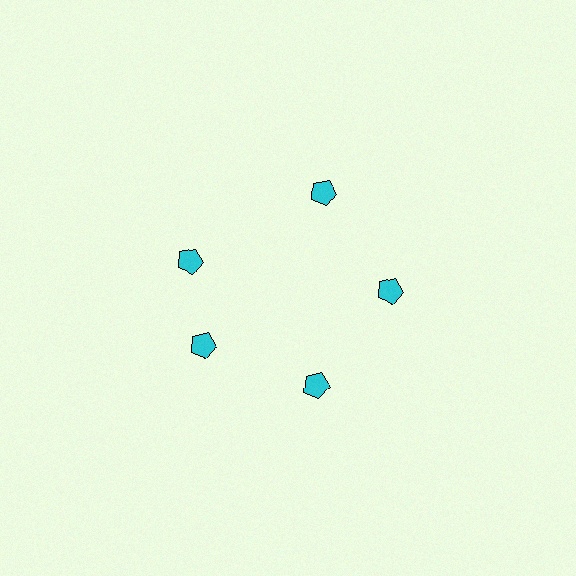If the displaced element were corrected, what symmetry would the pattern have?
It would have 5-fold rotational symmetry — the pattern would map onto itself every 72 degrees.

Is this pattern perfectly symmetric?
No. The 5 cyan pentagons are arranged in a ring, but one element near the 10 o'clock position is rotated out of alignment along the ring, breaking the 5-fold rotational symmetry.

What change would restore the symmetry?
The symmetry would be restored by rotating it back into even spacing with its neighbors so that all 5 pentagons sit at equal angles and equal distance from the center.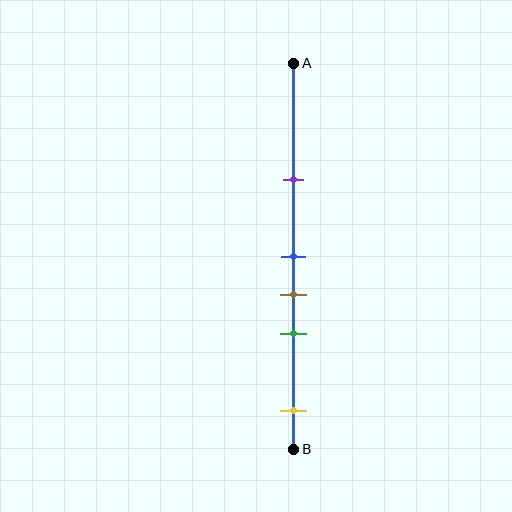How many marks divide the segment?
There are 5 marks dividing the segment.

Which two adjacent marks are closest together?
The blue and brown marks are the closest adjacent pair.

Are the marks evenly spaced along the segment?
No, the marks are not evenly spaced.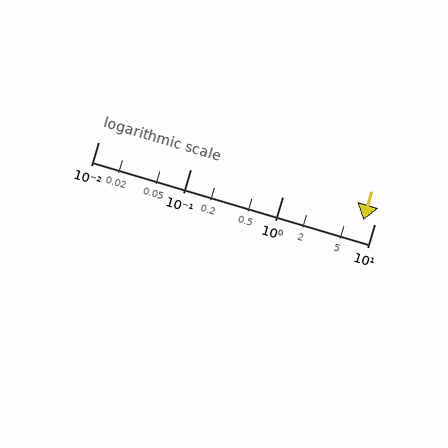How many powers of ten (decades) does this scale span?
The scale spans 3 decades, from 0.01 to 10.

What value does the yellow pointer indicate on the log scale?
The pointer indicates approximately 7.6.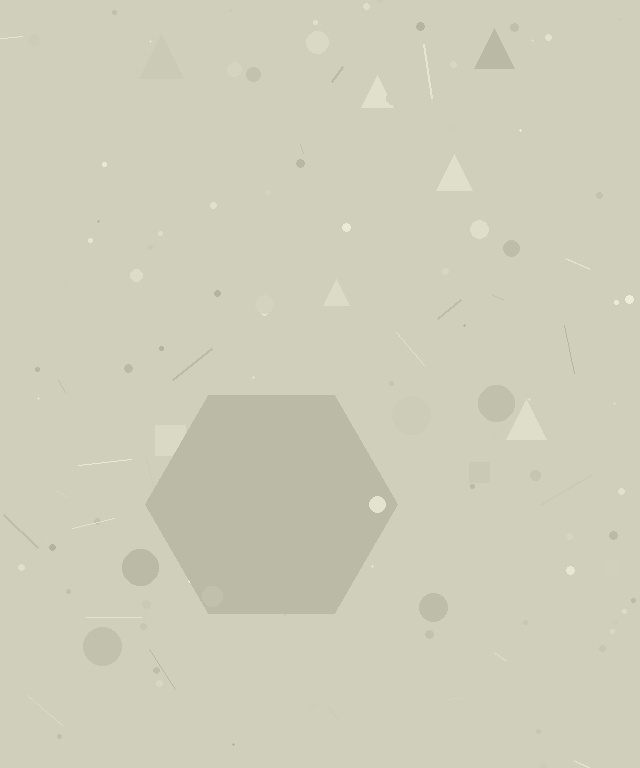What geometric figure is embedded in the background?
A hexagon is embedded in the background.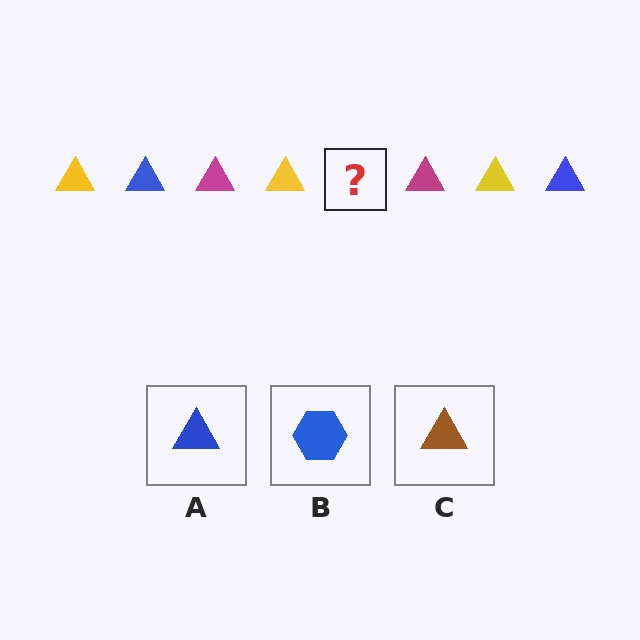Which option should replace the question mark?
Option A.